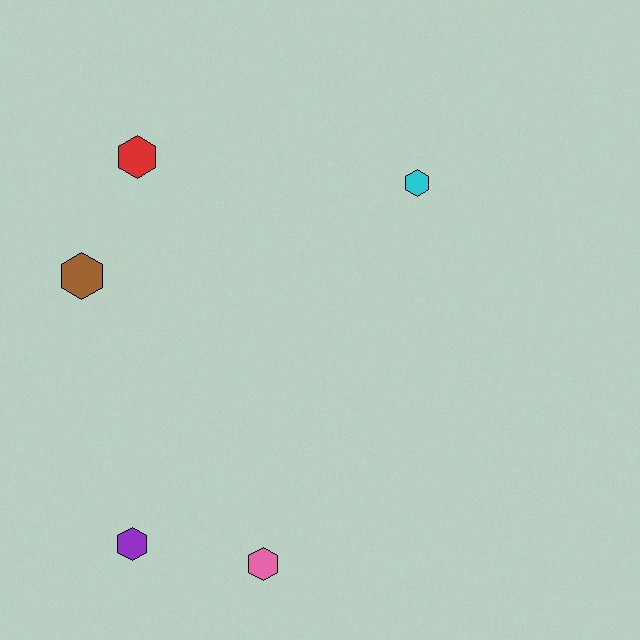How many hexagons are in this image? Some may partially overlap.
There are 5 hexagons.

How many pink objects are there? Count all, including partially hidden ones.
There is 1 pink object.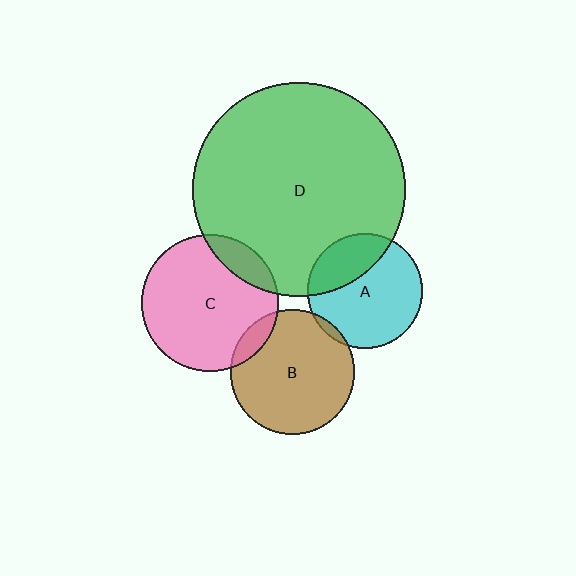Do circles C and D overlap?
Yes.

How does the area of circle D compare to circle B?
Approximately 2.9 times.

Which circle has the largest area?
Circle D (green).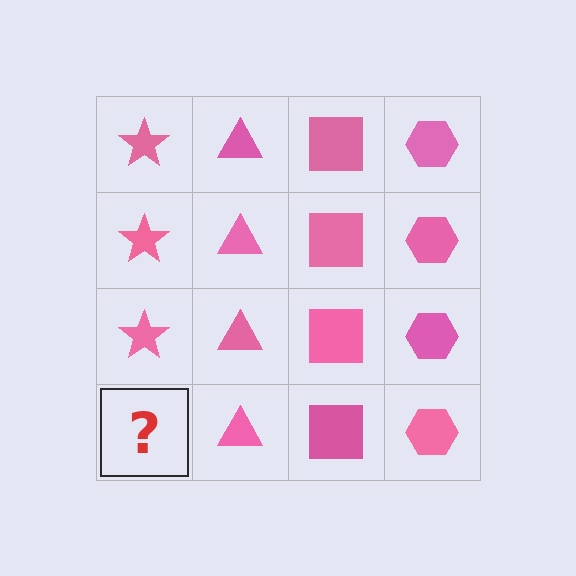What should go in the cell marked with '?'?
The missing cell should contain a pink star.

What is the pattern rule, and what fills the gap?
The rule is that each column has a consistent shape. The gap should be filled with a pink star.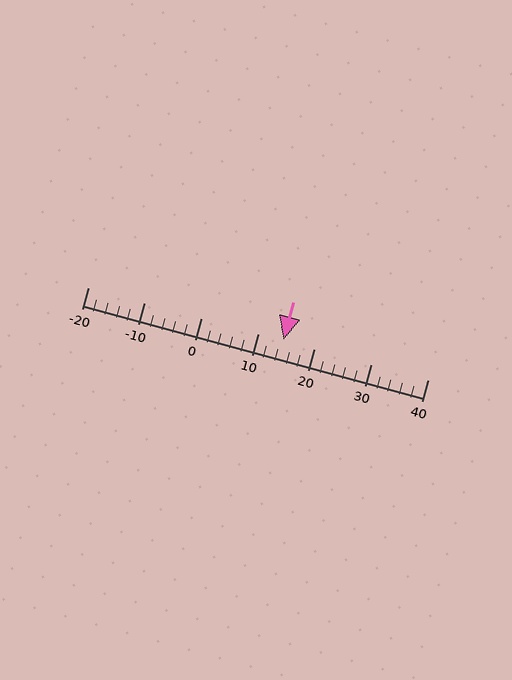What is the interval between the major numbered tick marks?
The major tick marks are spaced 10 units apart.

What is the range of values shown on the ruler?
The ruler shows values from -20 to 40.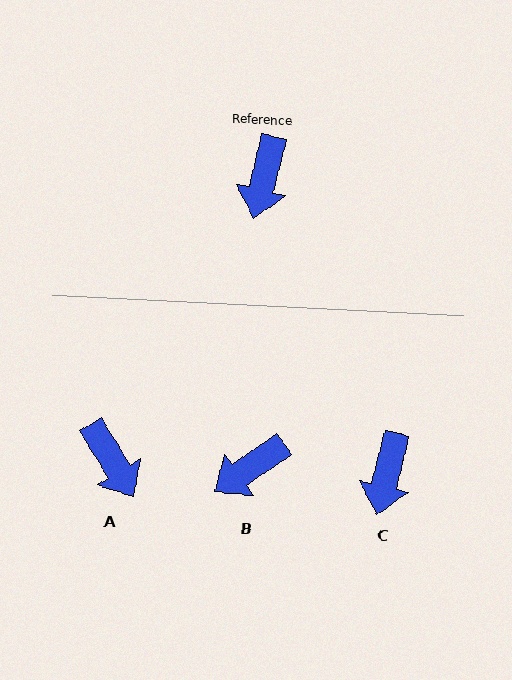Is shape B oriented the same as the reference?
No, it is off by about 42 degrees.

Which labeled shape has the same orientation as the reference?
C.